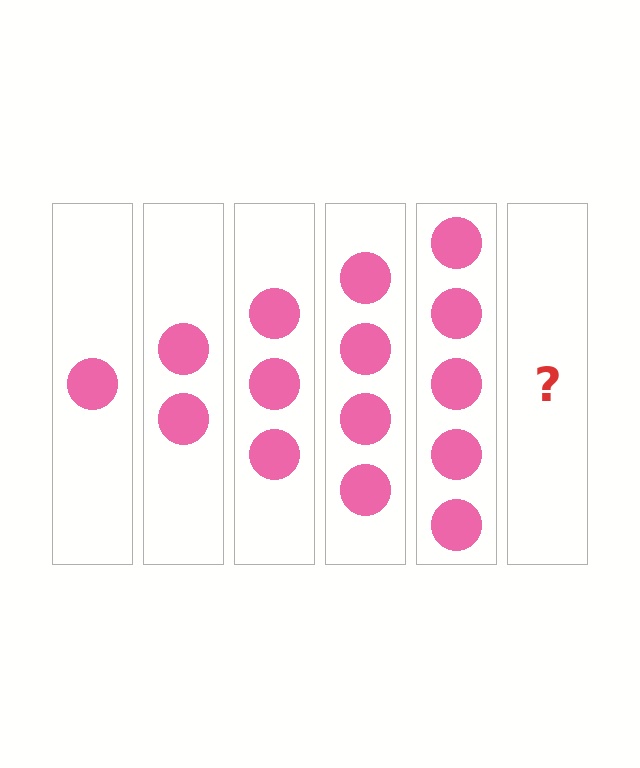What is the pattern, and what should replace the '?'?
The pattern is that each step adds one more circle. The '?' should be 6 circles.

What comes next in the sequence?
The next element should be 6 circles.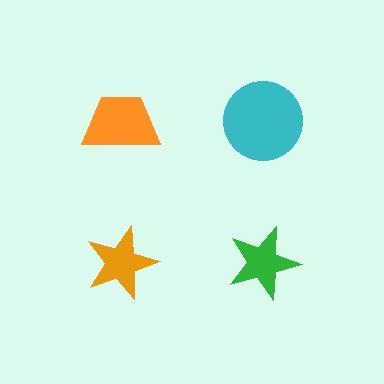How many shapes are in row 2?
2 shapes.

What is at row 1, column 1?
An orange trapezoid.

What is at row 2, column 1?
An orange star.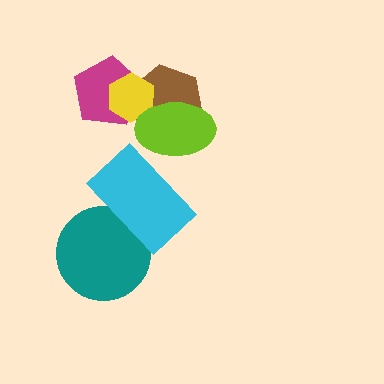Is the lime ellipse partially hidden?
Yes, it is partially covered by another shape.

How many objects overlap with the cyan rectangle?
2 objects overlap with the cyan rectangle.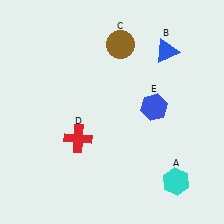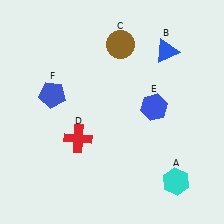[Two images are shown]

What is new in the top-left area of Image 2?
A blue pentagon (F) was added in the top-left area of Image 2.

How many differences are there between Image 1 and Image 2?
There is 1 difference between the two images.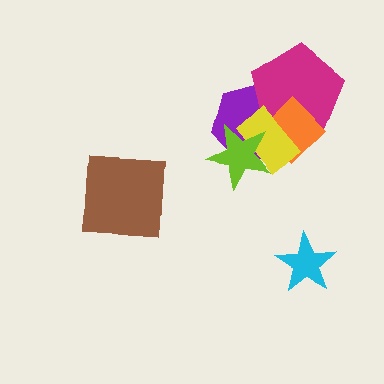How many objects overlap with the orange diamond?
4 objects overlap with the orange diamond.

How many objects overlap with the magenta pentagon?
3 objects overlap with the magenta pentagon.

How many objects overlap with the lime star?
3 objects overlap with the lime star.